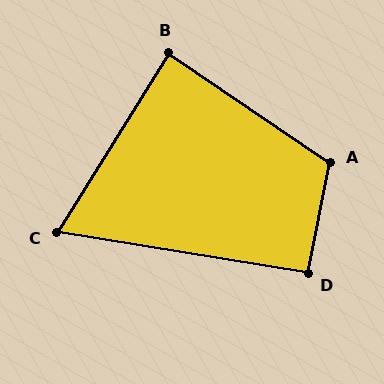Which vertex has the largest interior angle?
A, at approximately 113 degrees.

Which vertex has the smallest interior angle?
C, at approximately 67 degrees.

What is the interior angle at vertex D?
Approximately 92 degrees (approximately right).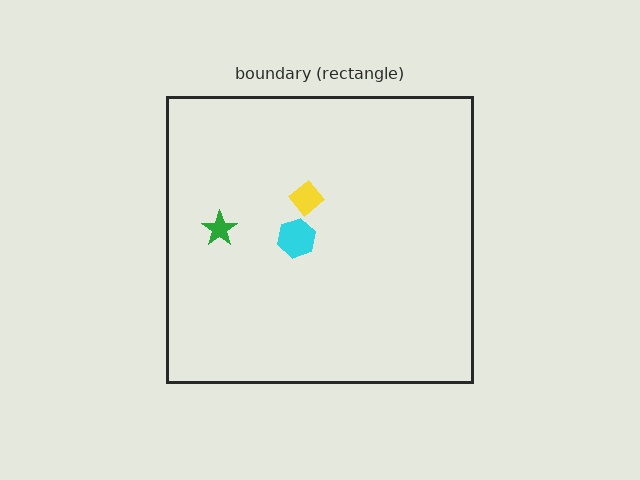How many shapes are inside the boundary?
3 inside, 0 outside.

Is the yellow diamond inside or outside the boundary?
Inside.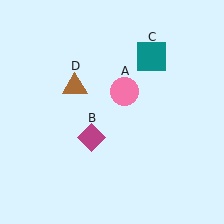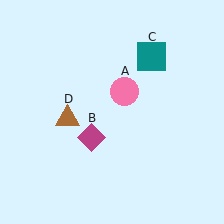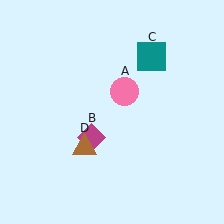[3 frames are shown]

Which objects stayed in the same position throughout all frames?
Pink circle (object A) and magenta diamond (object B) and teal square (object C) remained stationary.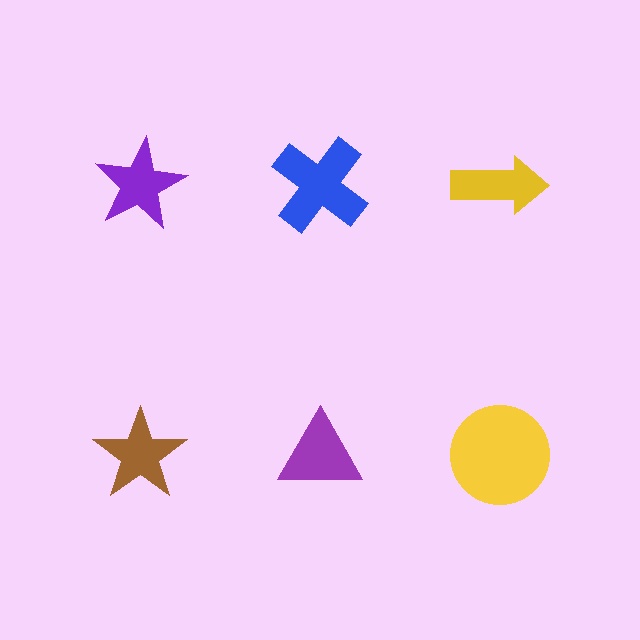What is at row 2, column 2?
A purple triangle.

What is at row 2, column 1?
A brown star.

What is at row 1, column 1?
A purple star.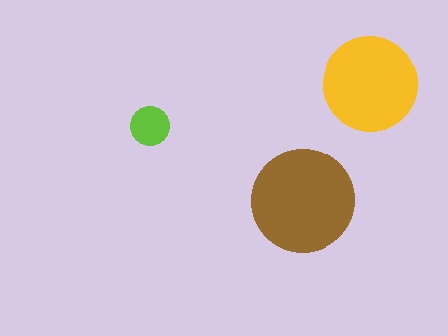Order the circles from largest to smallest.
the brown one, the yellow one, the lime one.